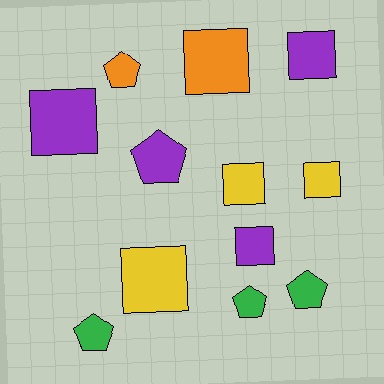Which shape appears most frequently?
Square, with 7 objects.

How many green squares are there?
There are no green squares.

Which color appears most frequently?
Purple, with 4 objects.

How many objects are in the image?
There are 12 objects.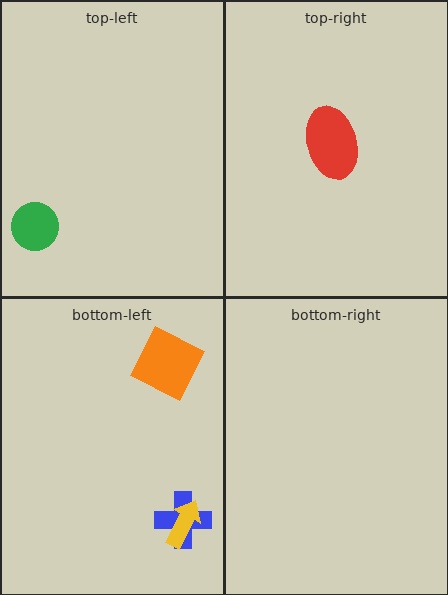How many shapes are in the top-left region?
1.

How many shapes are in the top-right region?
1.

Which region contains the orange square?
The bottom-left region.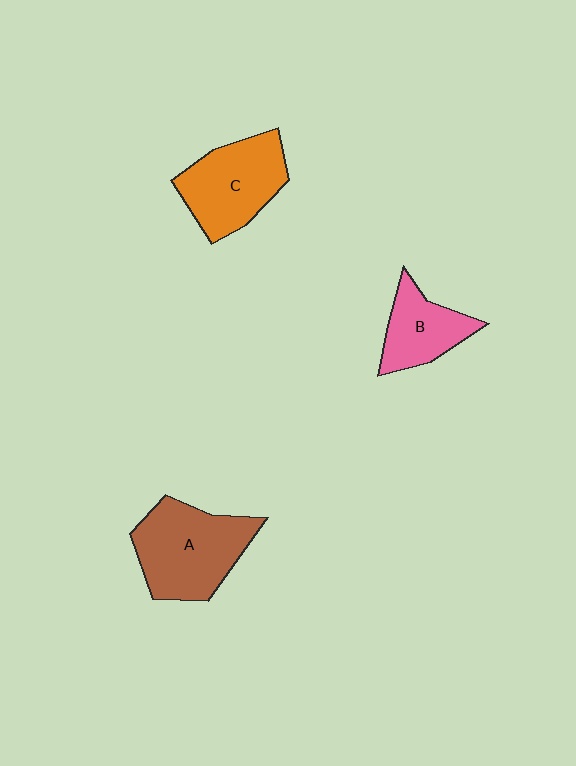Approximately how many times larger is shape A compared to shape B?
Approximately 1.6 times.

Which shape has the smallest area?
Shape B (pink).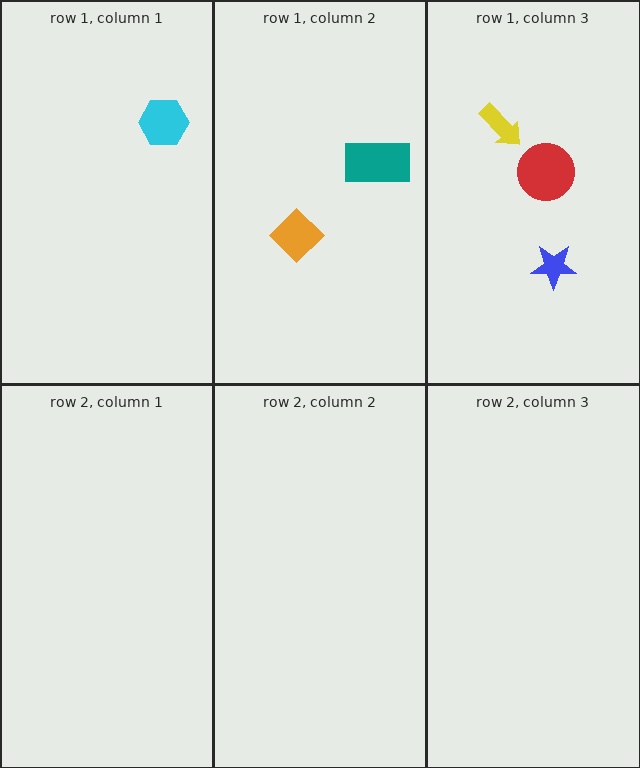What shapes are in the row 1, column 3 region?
The yellow arrow, the red circle, the blue star.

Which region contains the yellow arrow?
The row 1, column 3 region.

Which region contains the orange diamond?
The row 1, column 2 region.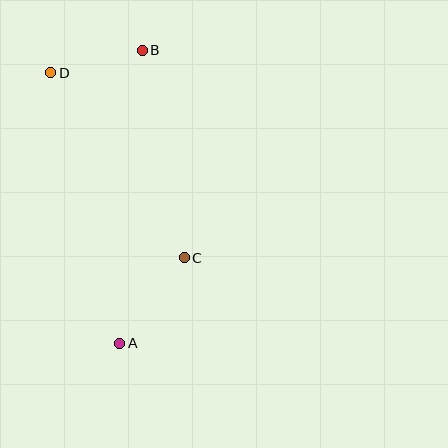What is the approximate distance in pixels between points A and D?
The distance between A and D is approximately 279 pixels.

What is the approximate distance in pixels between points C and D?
The distance between C and D is approximately 228 pixels.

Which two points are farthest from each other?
Points A and B are farthest from each other.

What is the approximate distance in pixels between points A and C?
The distance between A and C is approximately 107 pixels.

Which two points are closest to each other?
Points B and D are closest to each other.